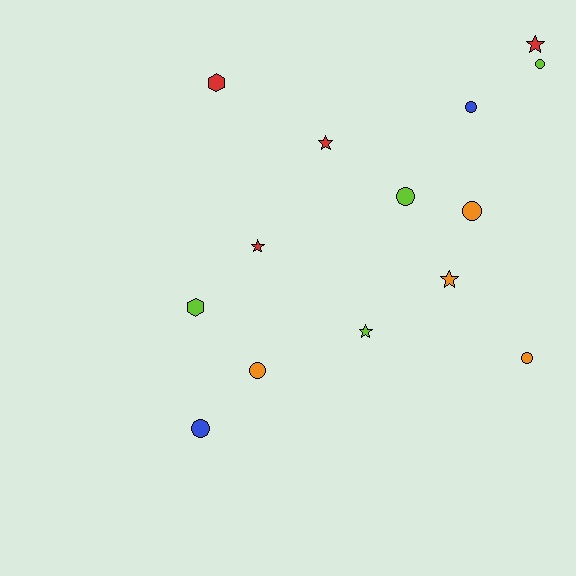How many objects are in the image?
There are 14 objects.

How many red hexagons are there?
There is 1 red hexagon.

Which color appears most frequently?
Lime, with 4 objects.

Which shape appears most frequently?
Circle, with 7 objects.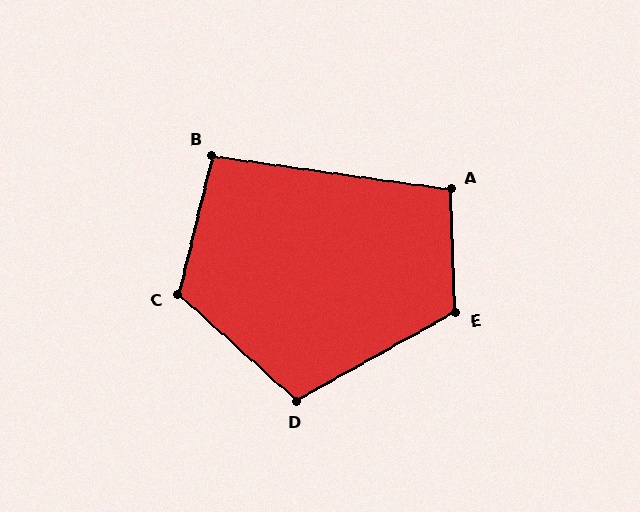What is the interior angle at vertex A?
Approximately 100 degrees (obtuse).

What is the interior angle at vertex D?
Approximately 109 degrees (obtuse).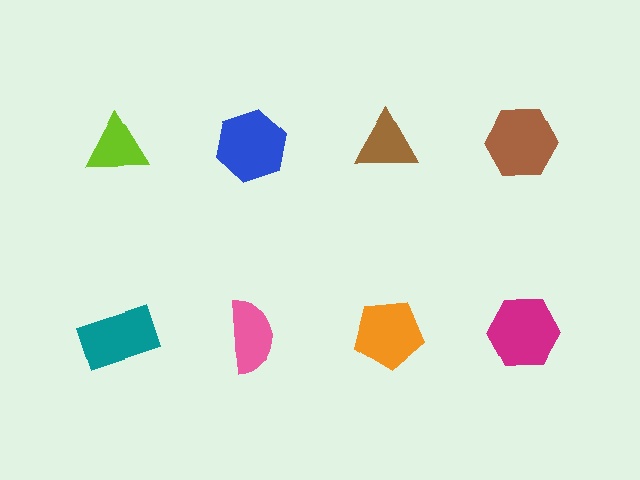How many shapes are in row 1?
4 shapes.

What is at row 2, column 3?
An orange pentagon.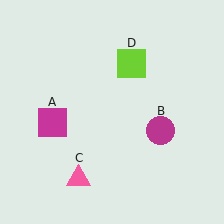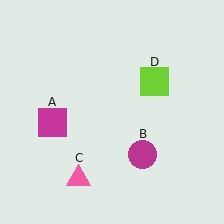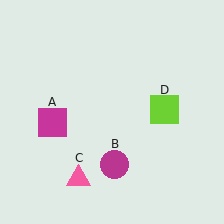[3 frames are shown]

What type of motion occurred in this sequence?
The magenta circle (object B), lime square (object D) rotated clockwise around the center of the scene.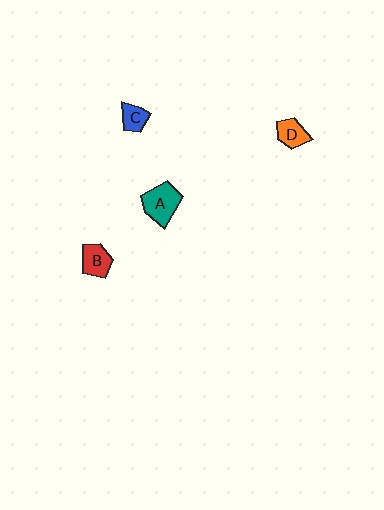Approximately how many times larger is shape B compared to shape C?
Approximately 1.4 times.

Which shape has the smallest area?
Shape C (blue).